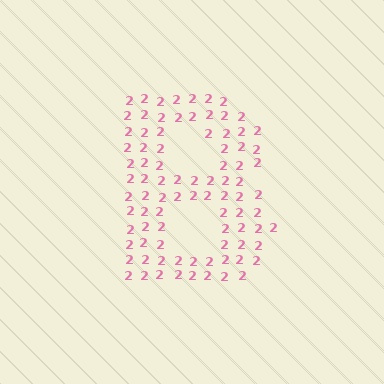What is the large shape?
The large shape is the letter B.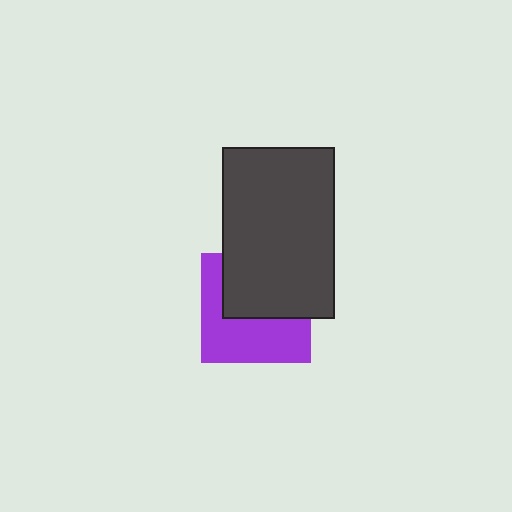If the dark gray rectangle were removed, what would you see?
You would see the complete purple square.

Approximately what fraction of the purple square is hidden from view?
Roughly 49% of the purple square is hidden behind the dark gray rectangle.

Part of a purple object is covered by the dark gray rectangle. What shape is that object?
It is a square.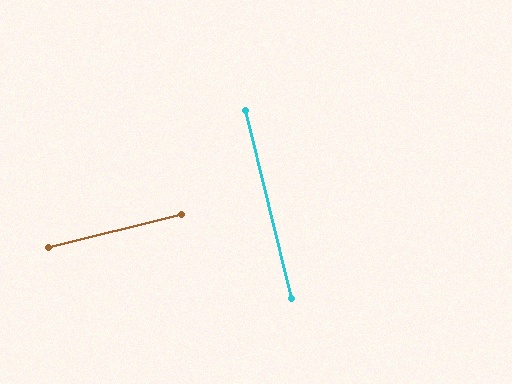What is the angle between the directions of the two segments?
Approximately 90 degrees.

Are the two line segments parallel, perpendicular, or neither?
Perpendicular — they meet at approximately 90°.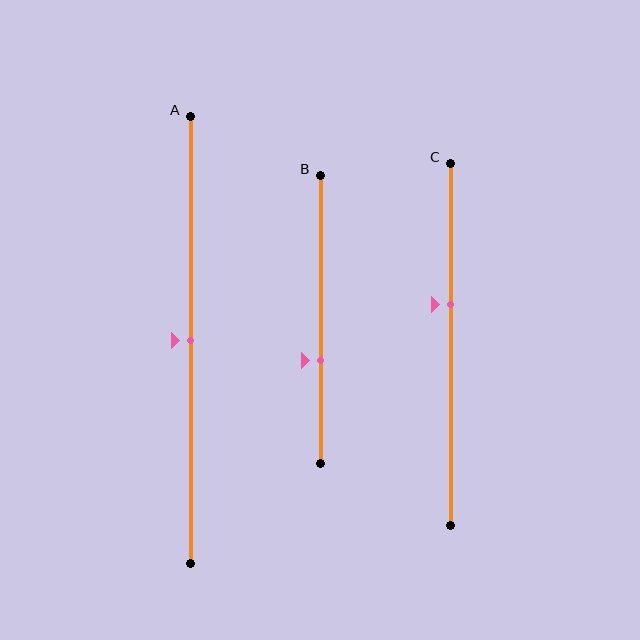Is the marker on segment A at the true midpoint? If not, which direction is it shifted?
Yes, the marker on segment A is at the true midpoint.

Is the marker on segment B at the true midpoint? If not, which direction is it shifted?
No, the marker on segment B is shifted downward by about 14% of the segment length.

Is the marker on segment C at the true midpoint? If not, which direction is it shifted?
No, the marker on segment C is shifted upward by about 11% of the segment length.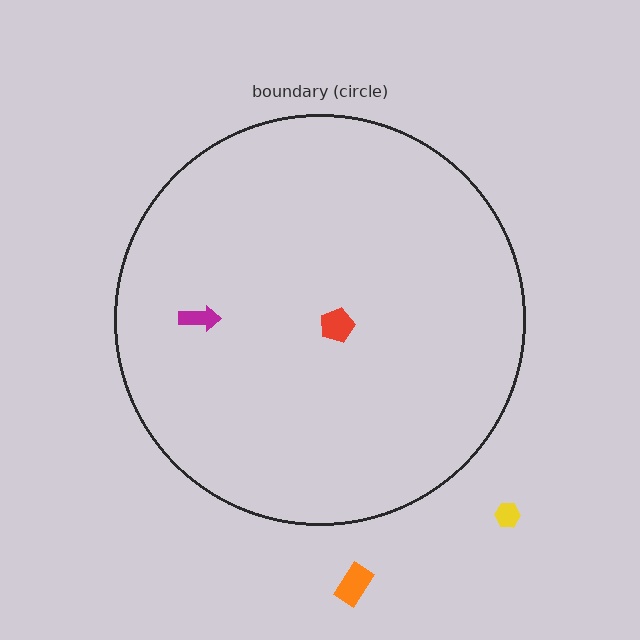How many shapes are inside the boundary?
2 inside, 2 outside.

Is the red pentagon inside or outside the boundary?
Inside.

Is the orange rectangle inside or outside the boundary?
Outside.